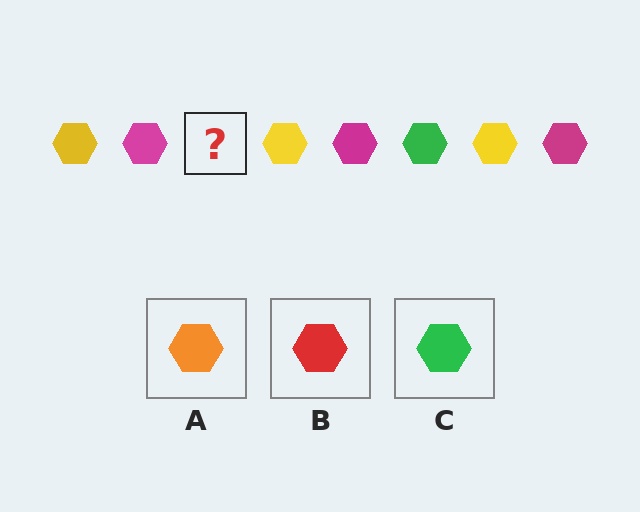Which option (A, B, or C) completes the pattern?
C.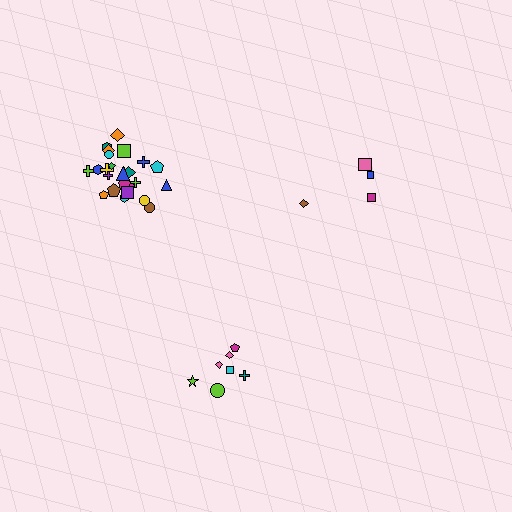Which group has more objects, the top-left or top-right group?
The top-left group.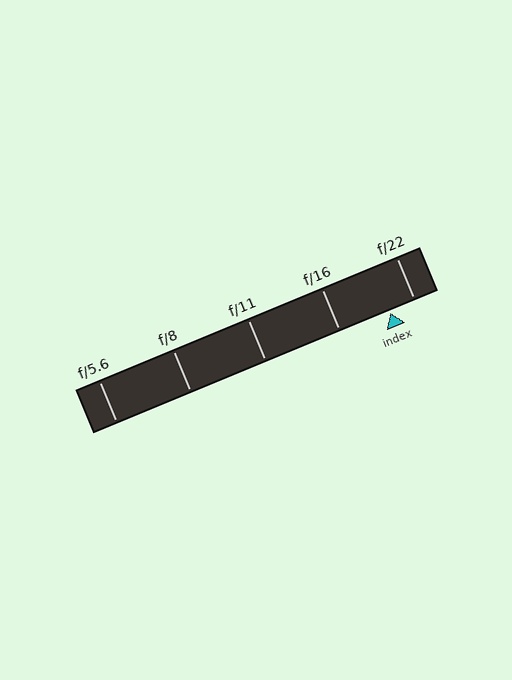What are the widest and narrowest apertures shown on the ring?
The widest aperture shown is f/5.6 and the narrowest is f/22.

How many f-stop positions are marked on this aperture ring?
There are 5 f-stop positions marked.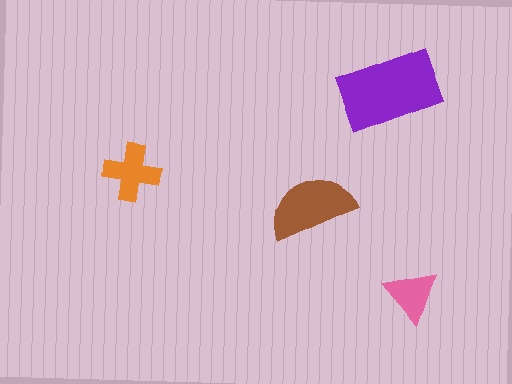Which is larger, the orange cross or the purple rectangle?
The purple rectangle.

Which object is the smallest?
The pink triangle.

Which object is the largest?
The purple rectangle.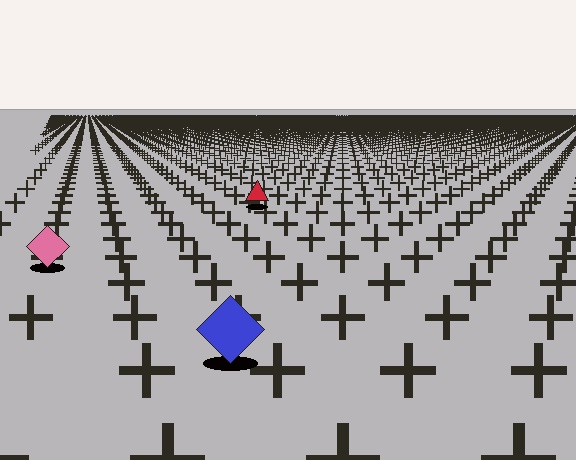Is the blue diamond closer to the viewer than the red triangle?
Yes. The blue diamond is closer — you can tell from the texture gradient: the ground texture is coarser near it.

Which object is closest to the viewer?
The blue diamond is closest. The texture marks near it are larger and more spread out.